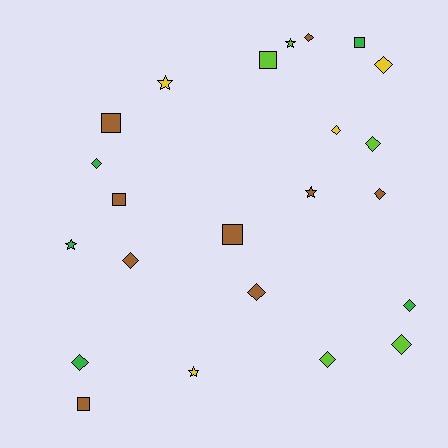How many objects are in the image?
There are 23 objects.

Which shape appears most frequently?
Diamond, with 12 objects.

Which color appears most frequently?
Brown, with 9 objects.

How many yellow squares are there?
There are no yellow squares.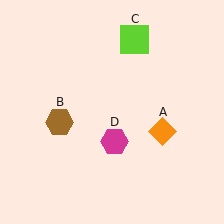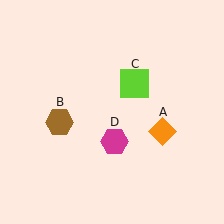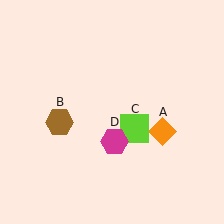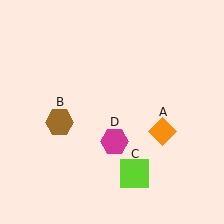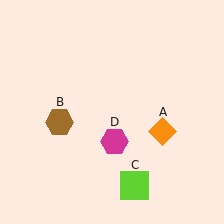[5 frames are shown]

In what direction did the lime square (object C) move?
The lime square (object C) moved down.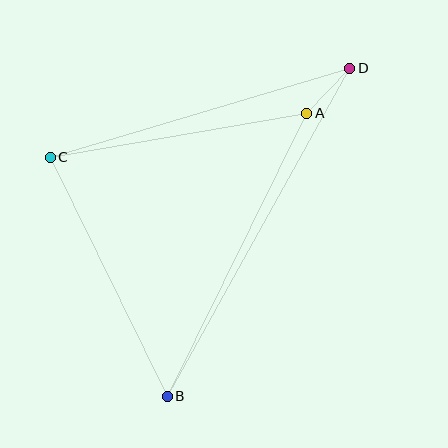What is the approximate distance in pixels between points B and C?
The distance between B and C is approximately 266 pixels.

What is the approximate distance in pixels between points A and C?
The distance between A and C is approximately 261 pixels.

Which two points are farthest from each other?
Points B and D are farthest from each other.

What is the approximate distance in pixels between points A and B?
The distance between A and B is approximately 315 pixels.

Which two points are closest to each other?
Points A and D are closest to each other.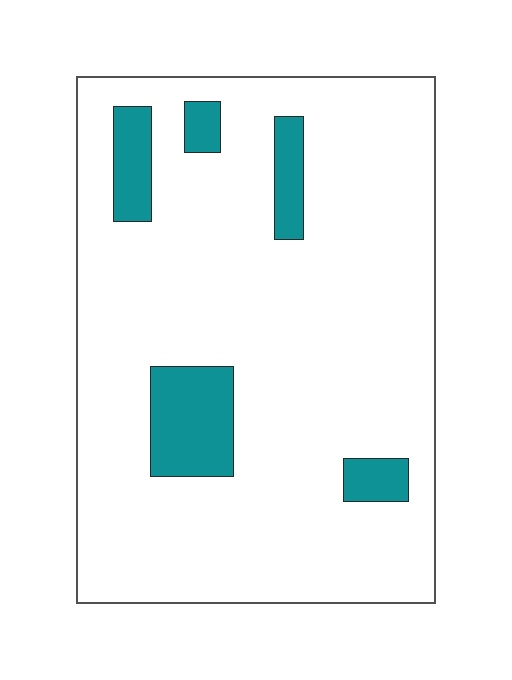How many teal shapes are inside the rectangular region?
5.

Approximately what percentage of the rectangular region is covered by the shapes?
Approximately 10%.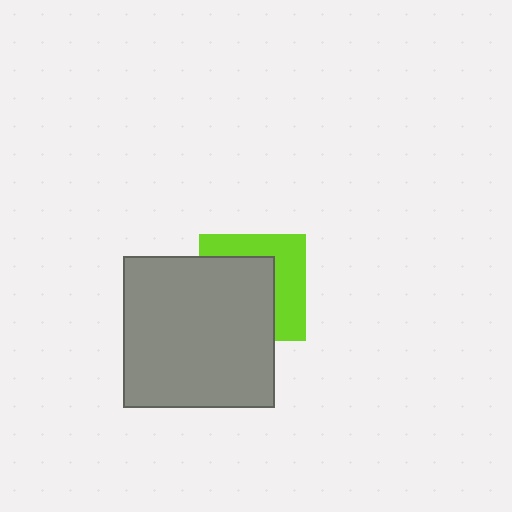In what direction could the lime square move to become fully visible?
The lime square could move toward the upper-right. That would shift it out from behind the gray square entirely.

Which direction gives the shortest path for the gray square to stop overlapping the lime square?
Moving toward the lower-left gives the shortest separation.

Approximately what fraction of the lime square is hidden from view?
Roughly 57% of the lime square is hidden behind the gray square.